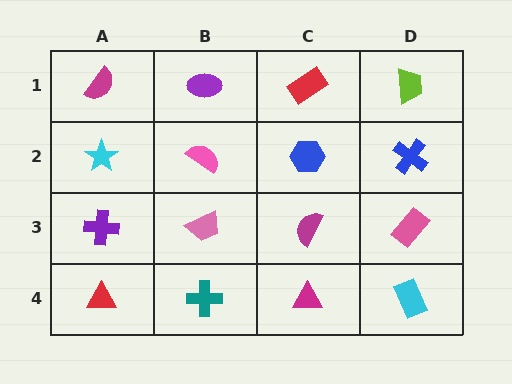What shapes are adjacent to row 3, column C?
A blue hexagon (row 2, column C), a magenta triangle (row 4, column C), a pink trapezoid (row 3, column B), a pink rectangle (row 3, column D).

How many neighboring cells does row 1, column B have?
3.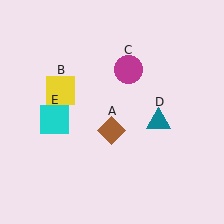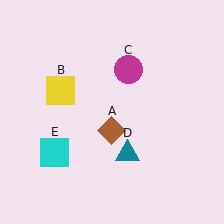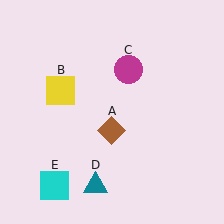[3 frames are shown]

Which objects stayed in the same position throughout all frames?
Brown diamond (object A) and yellow square (object B) and magenta circle (object C) remained stationary.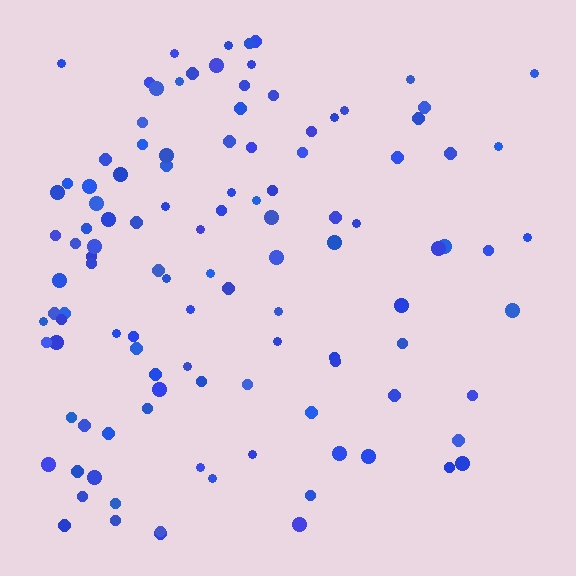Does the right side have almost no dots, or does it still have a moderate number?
Still a moderate number, just noticeably fewer than the left.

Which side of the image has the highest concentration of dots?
The left.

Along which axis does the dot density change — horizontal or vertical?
Horizontal.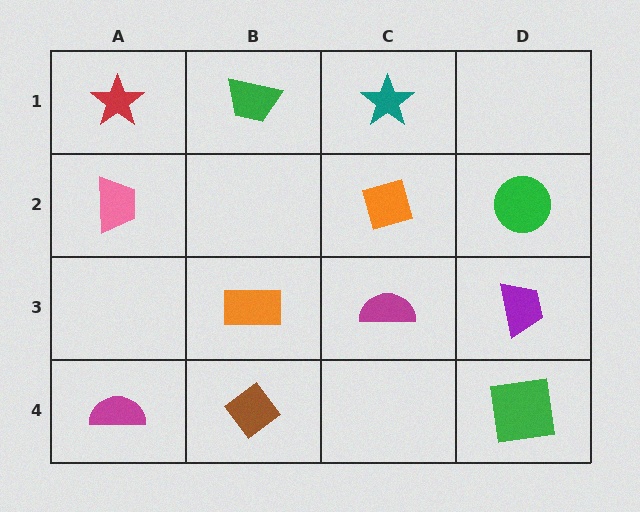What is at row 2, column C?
An orange diamond.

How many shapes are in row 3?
3 shapes.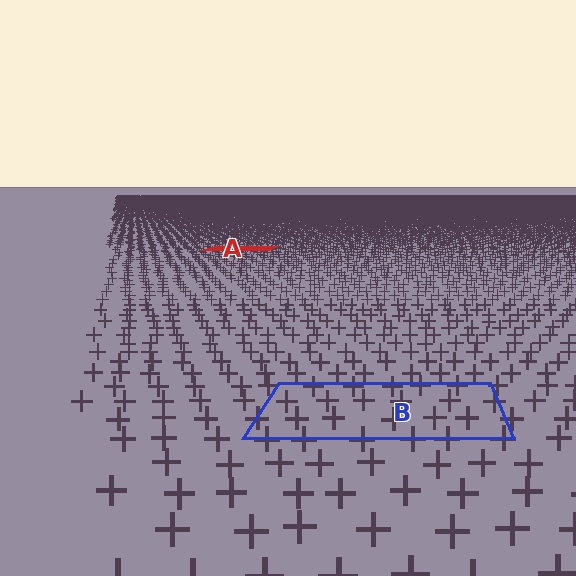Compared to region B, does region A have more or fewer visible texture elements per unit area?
Region A has more texture elements per unit area — they are packed more densely because it is farther away.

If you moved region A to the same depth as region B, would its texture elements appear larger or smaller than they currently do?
They would appear larger. At a closer depth, the same texture elements are projected at a bigger on-screen size.